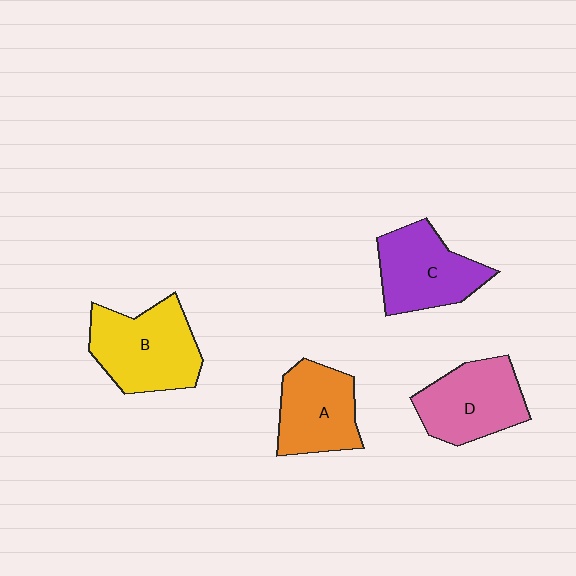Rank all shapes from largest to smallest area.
From largest to smallest: B (yellow), D (pink), C (purple), A (orange).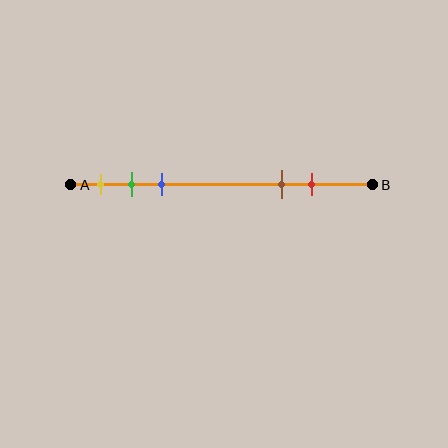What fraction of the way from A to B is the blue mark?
The blue mark is approximately 30% (0.3) of the way from A to B.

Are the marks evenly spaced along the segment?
No, the marks are not evenly spaced.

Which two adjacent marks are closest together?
The green and blue marks are the closest adjacent pair.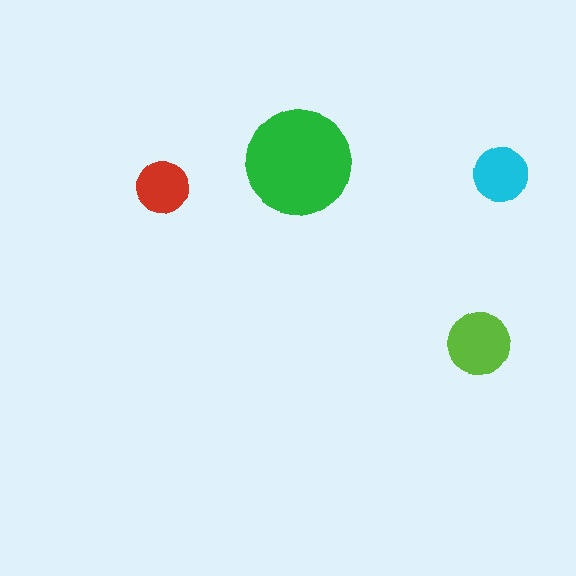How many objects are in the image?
There are 4 objects in the image.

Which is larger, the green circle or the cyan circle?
The green one.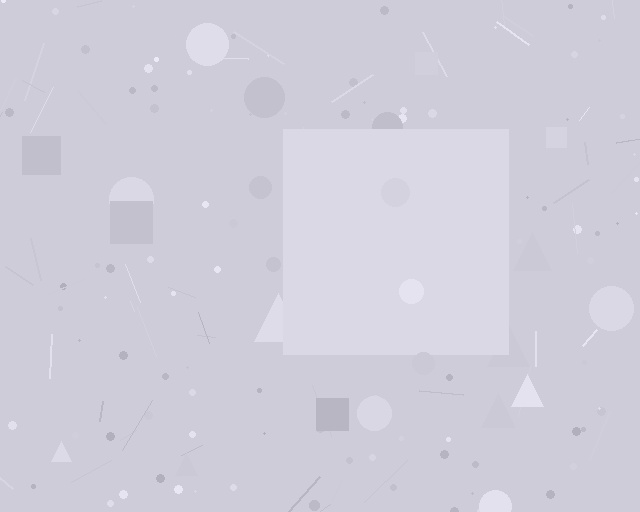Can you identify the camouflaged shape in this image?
The camouflaged shape is a square.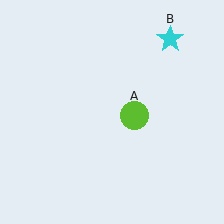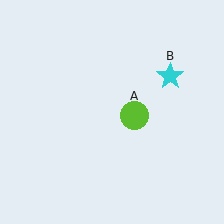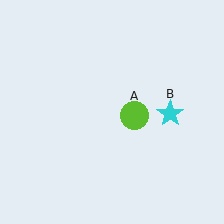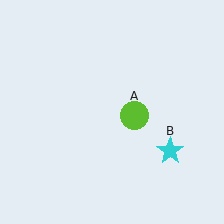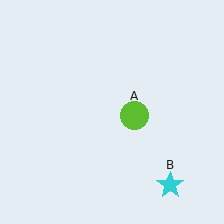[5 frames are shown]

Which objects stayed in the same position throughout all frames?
Lime circle (object A) remained stationary.